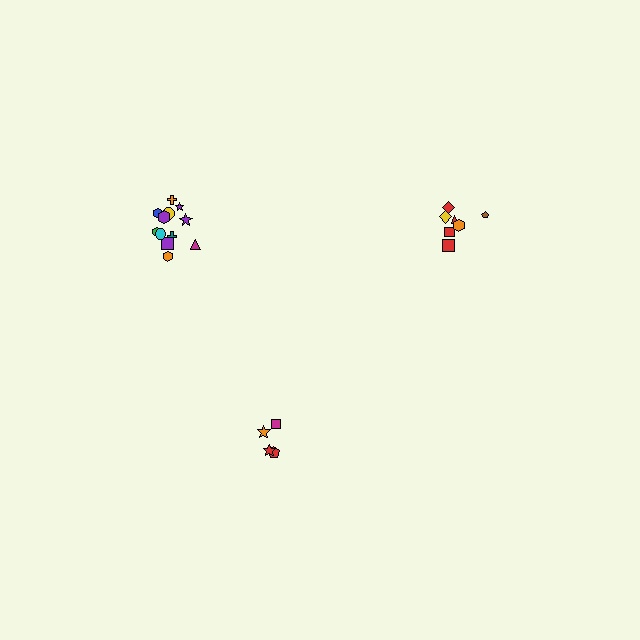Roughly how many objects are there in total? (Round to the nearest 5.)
Roughly 25 objects in total.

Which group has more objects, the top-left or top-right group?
The top-left group.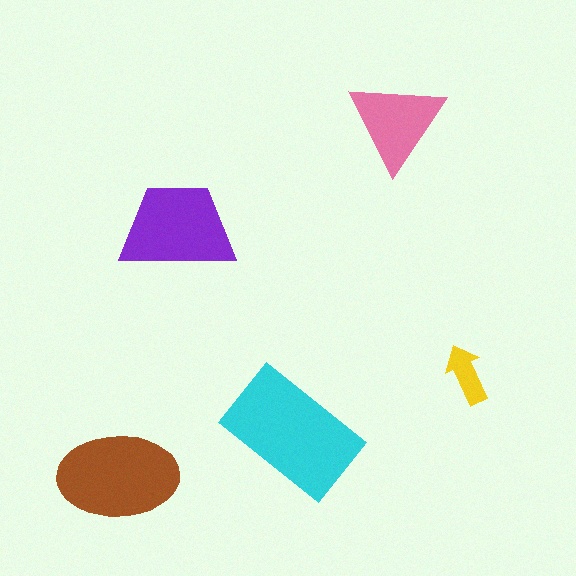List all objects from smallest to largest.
The yellow arrow, the pink triangle, the purple trapezoid, the brown ellipse, the cyan rectangle.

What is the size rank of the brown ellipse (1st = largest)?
2nd.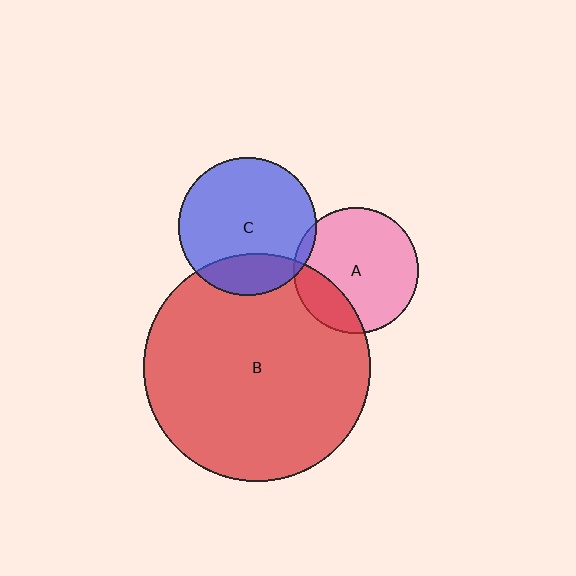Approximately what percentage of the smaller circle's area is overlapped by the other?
Approximately 5%.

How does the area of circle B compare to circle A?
Approximately 3.3 times.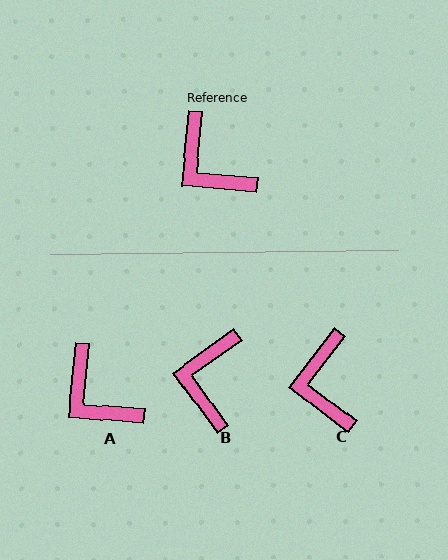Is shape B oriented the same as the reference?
No, it is off by about 49 degrees.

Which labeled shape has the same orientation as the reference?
A.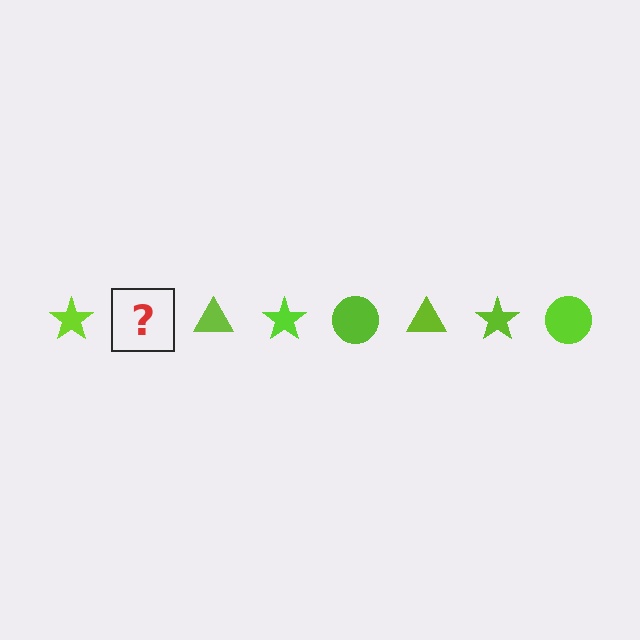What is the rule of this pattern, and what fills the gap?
The rule is that the pattern cycles through star, circle, triangle shapes in lime. The gap should be filled with a lime circle.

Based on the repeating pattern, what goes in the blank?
The blank should be a lime circle.